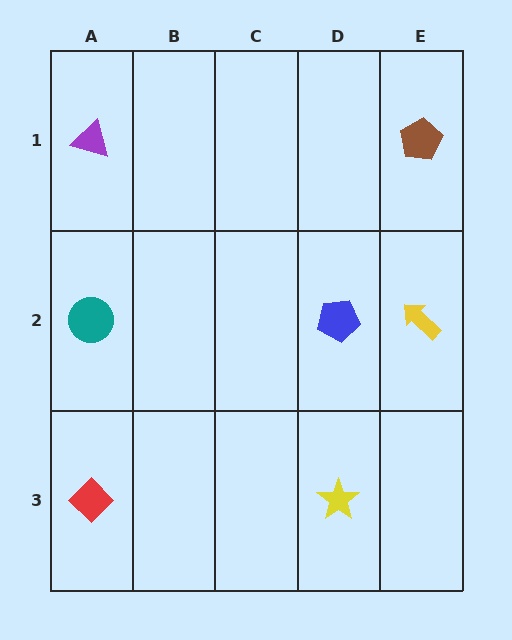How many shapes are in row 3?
2 shapes.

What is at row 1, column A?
A purple triangle.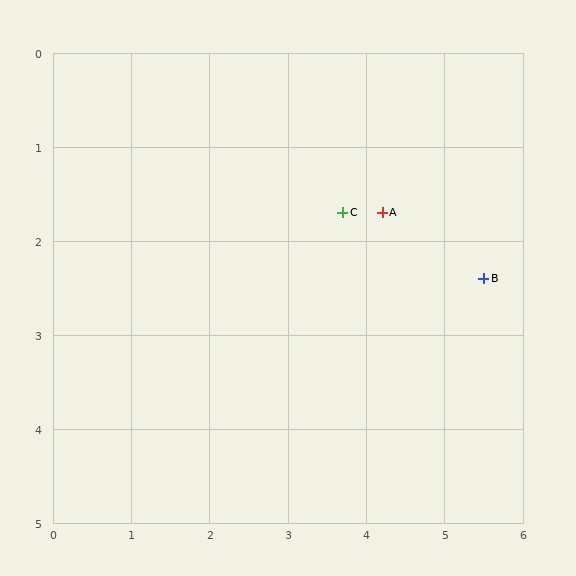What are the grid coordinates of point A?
Point A is at approximately (4.2, 1.7).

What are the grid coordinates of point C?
Point C is at approximately (3.7, 1.7).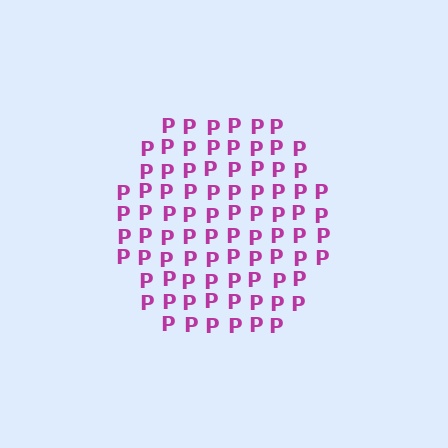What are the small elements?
The small elements are letter P's.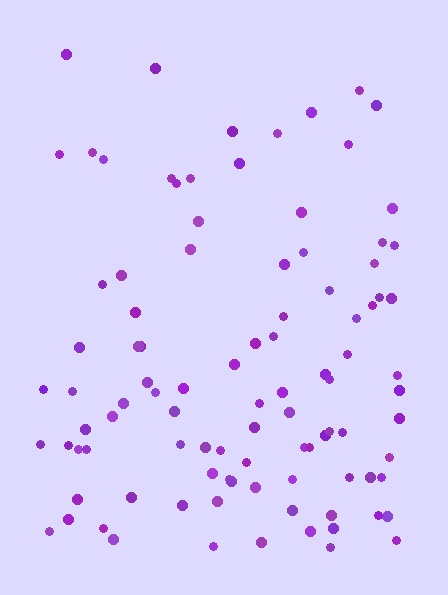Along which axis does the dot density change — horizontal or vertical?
Vertical.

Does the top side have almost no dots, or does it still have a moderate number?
Still a moderate number, just noticeably fewer than the bottom.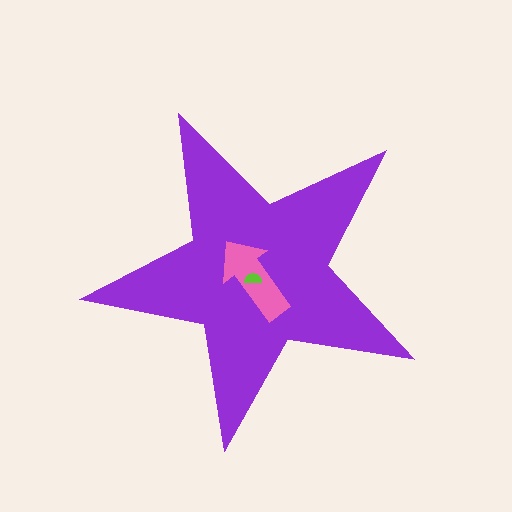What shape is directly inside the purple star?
The pink arrow.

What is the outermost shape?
The purple star.